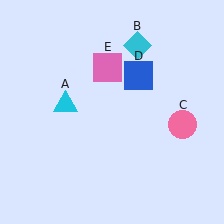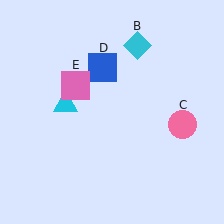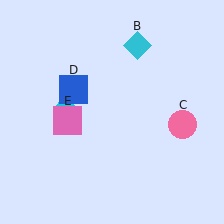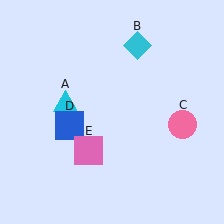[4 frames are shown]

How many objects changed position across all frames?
2 objects changed position: blue square (object D), pink square (object E).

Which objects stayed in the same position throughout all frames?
Cyan triangle (object A) and cyan diamond (object B) and pink circle (object C) remained stationary.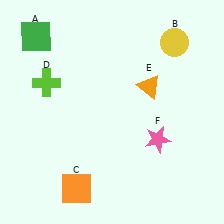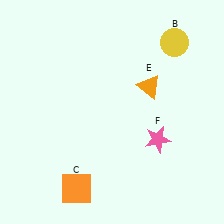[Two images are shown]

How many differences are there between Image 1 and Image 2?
There are 2 differences between the two images.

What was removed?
The green square (A), the lime cross (D) were removed in Image 2.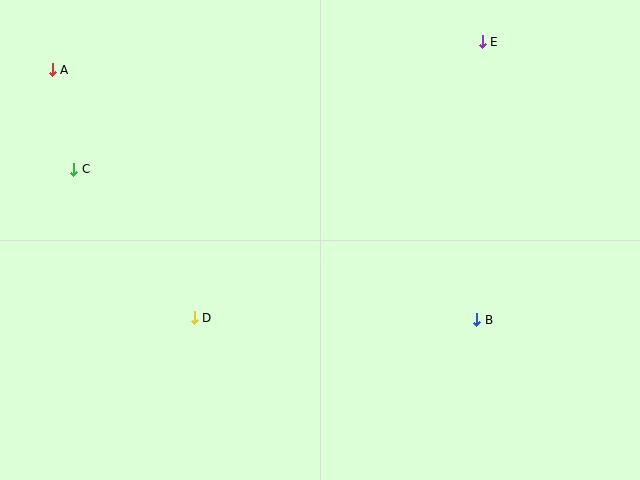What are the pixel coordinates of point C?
Point C is at (74, 169).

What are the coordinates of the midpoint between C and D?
The midpoint between C and D is at (134, 244).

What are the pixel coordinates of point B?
Point B is at (477, 320).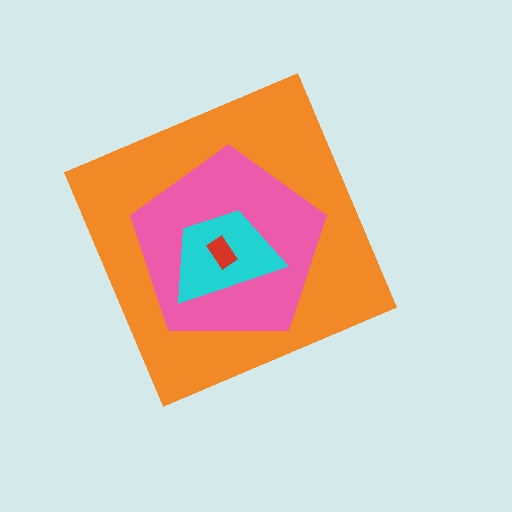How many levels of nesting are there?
4.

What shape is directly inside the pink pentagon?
The cyan trapezoid.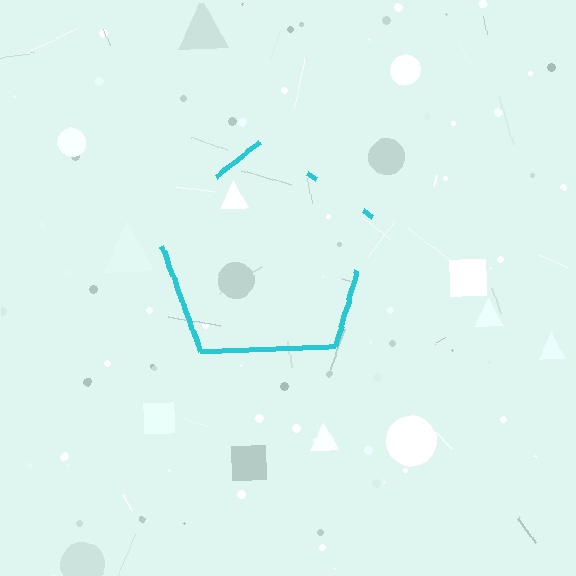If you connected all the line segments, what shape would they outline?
They would outline a pentagon.